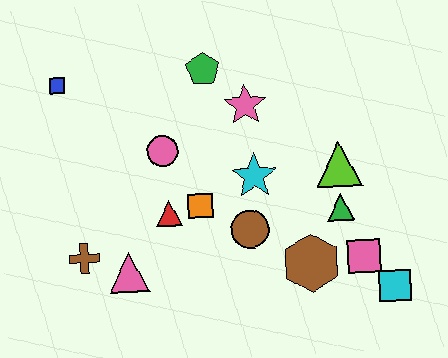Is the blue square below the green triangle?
No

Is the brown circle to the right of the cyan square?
No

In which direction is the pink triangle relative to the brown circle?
The pink triangle is to the left of the brown circle.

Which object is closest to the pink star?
The green pentagon is closest to the pink star.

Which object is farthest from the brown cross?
The cyan square is farthest from the brown cross.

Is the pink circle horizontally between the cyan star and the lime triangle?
No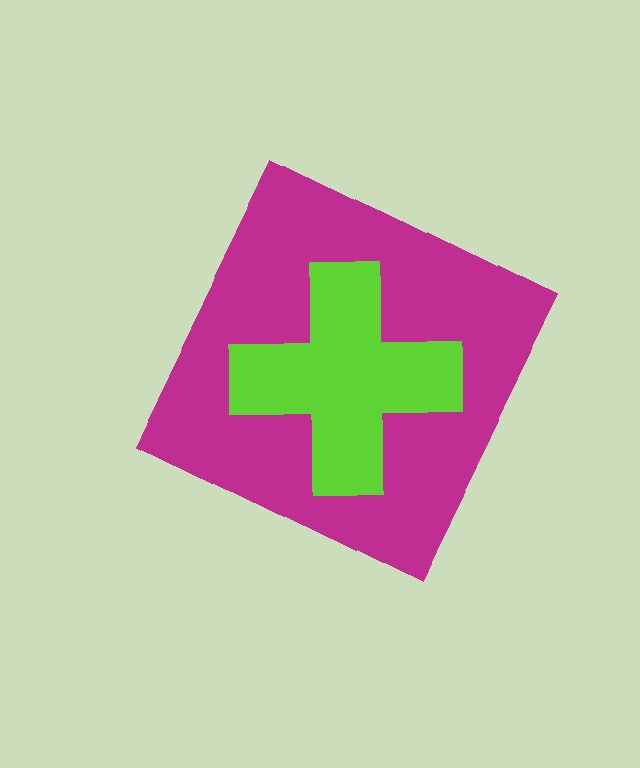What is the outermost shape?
The magenta diamond.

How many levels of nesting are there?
2.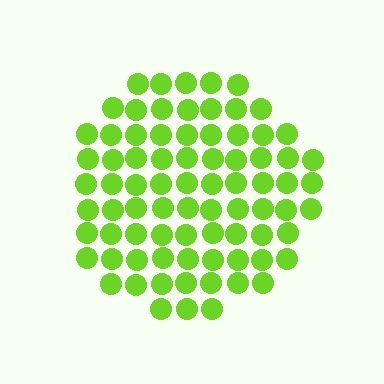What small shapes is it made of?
It is made of small circles.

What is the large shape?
The large shape is a circle.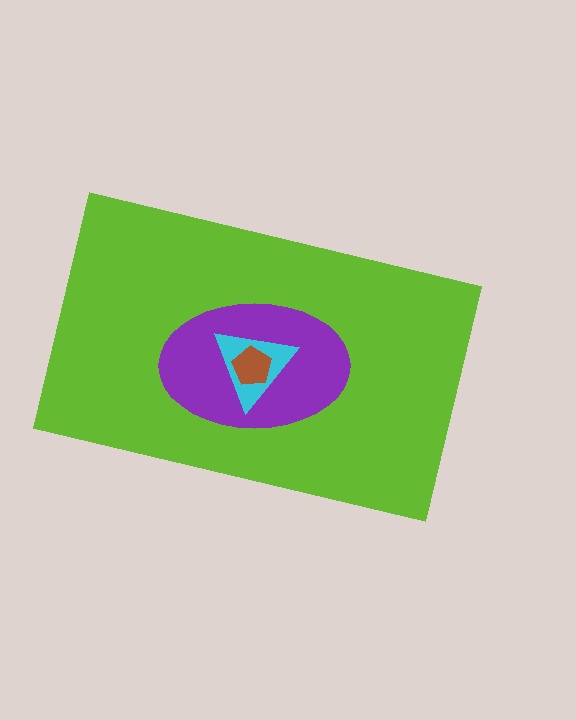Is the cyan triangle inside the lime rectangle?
Yes.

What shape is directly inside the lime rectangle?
The purple ellipse.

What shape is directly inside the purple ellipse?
The cyan triangle.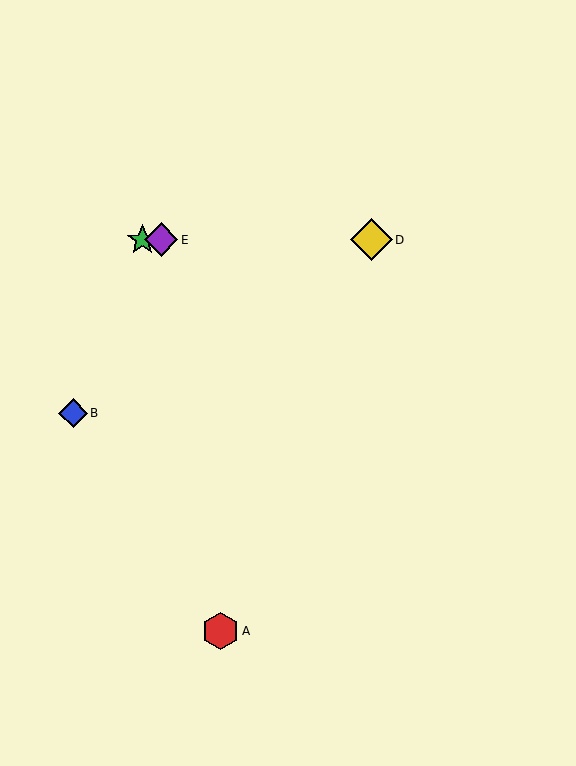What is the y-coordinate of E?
Object E is at y≈240.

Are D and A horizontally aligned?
No, D is at y≈240 and A is at y≈631.